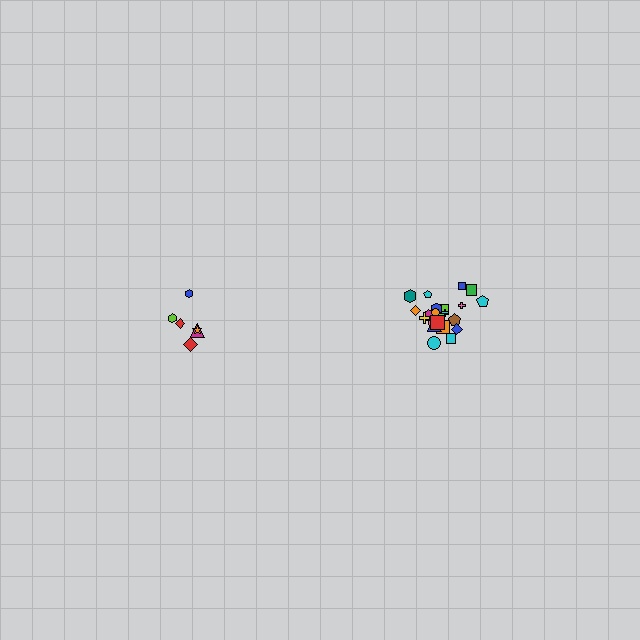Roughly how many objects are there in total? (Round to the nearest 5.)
Roughly 30 objects in total.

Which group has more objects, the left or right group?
The right group.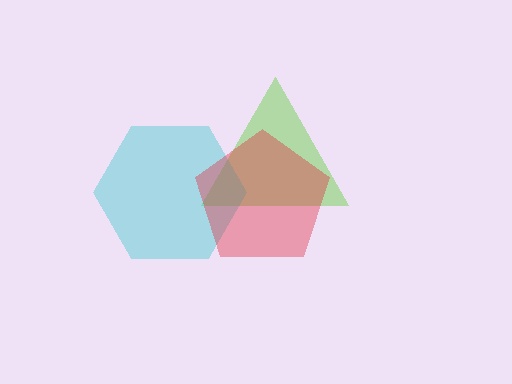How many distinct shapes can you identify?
There are 3 distinct shapes: a lime triangle, a cyan hexagon, a red pentagon.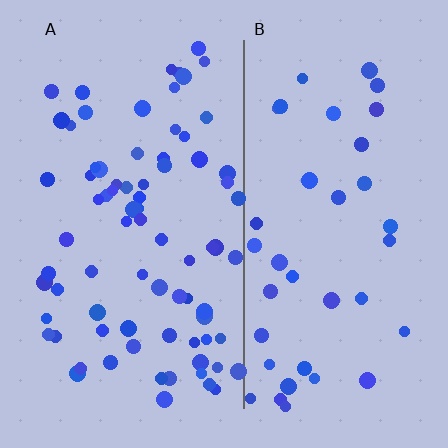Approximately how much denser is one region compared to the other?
Approximately 2.0× — region A over region B.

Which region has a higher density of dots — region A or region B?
A (the left).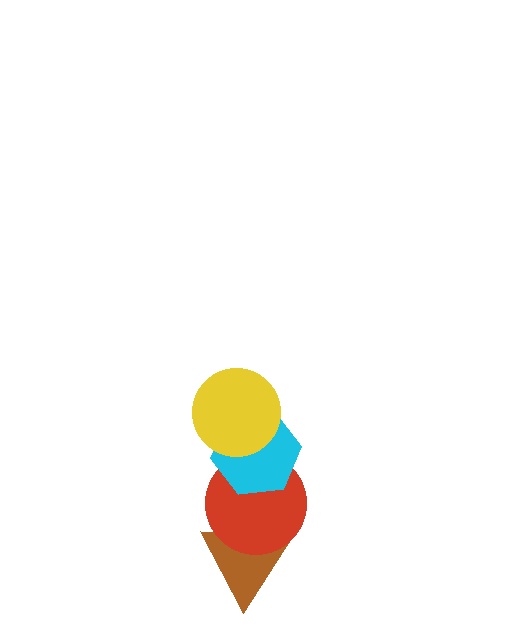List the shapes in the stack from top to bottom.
From top to bottom: the yellow circle, the cyan hexagon, the red circle, the brown triangle.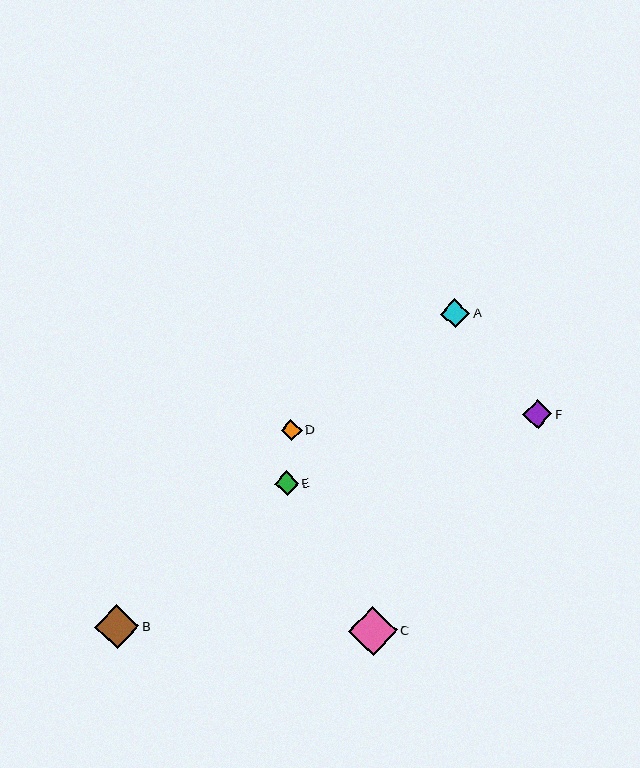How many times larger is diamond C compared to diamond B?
Diamond C is approximately 1.1 times the size of diamond B.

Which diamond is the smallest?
Diamond D is the smallest with a size of approximately 21 pixels.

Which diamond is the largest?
Diamond C is the largest with a size of approximately 49 pixels.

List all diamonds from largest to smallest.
From largest to smallest: C, B, F, A, E, D.